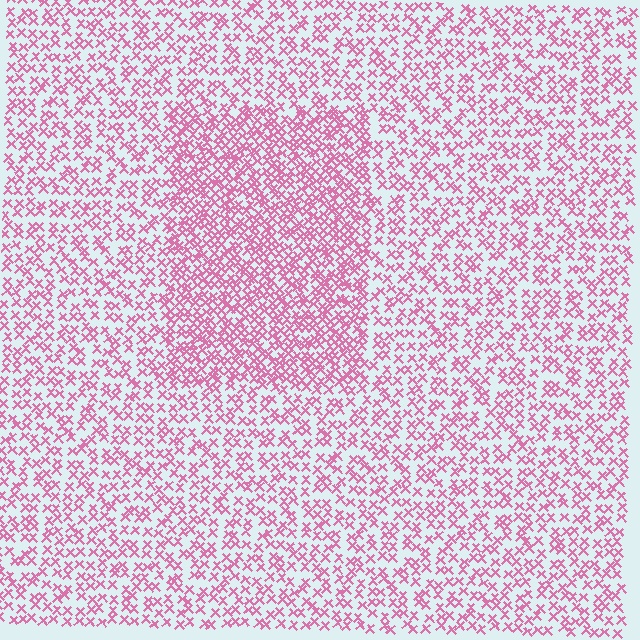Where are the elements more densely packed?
The elements are more densely packed inside the rectangle boundary.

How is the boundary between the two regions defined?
The boundary is defined by a change in element density (approximately 1.8x ratio). All elements are the same color, size, and shape.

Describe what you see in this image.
The image contains small pink elements arranged at two different densities. A rectangle-shaped region is visible where the elements are more densely packed than the surrounding area.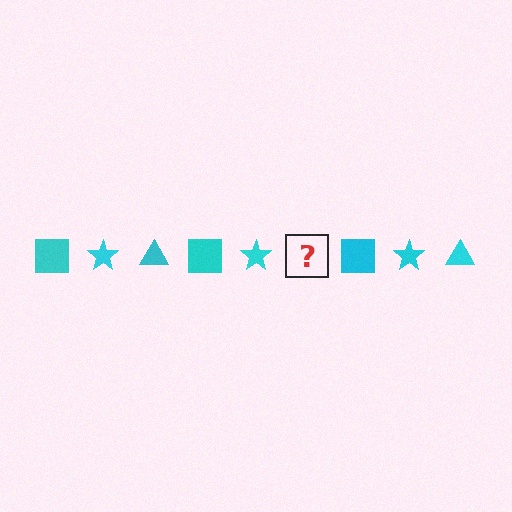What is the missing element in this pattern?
The missing element is a cyan triangle.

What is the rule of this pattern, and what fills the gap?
The rule is that the pattern cycles through square, star, triangle shapes in cyan. The gap should be filled with a cyan triangle.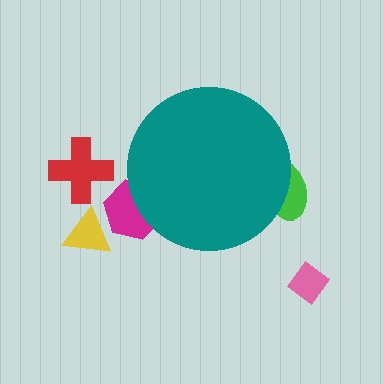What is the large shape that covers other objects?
A teal circle.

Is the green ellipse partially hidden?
Yes, the green ellipse is partially hidden behind the teal circle.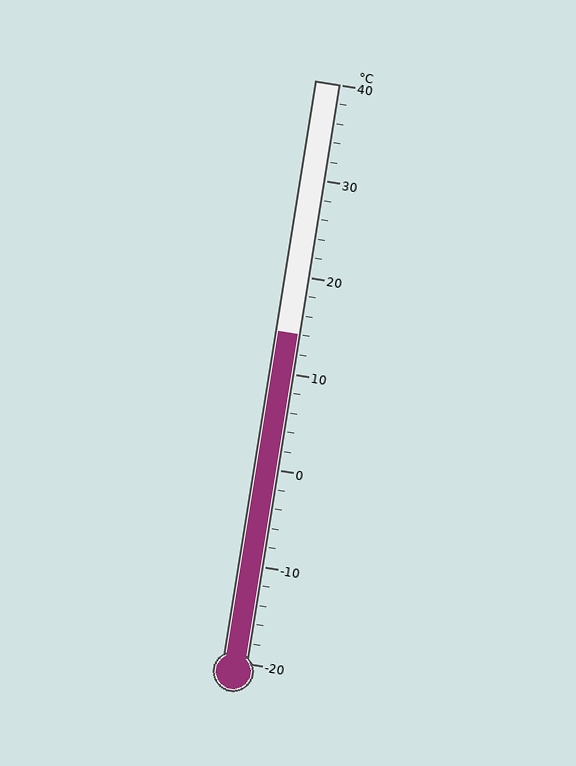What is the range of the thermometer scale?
The thermometer scale ranges from -20°C to 40°C.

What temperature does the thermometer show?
The thermometer shows approximately 14°C.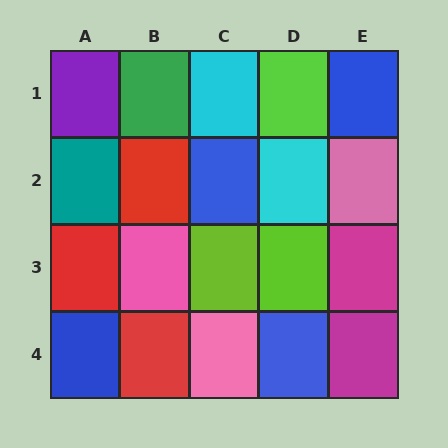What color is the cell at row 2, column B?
Red.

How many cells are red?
3 cells are red.